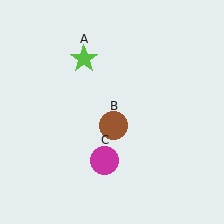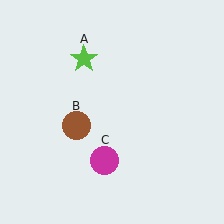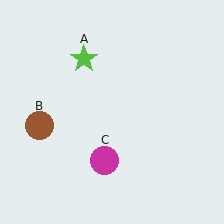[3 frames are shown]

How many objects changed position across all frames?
1 object changed position: brown circle (object B).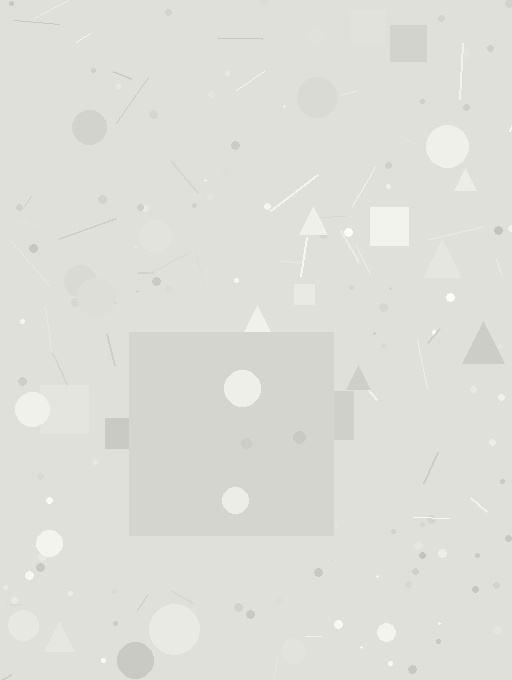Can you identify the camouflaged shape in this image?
The camouflaged shape is a square.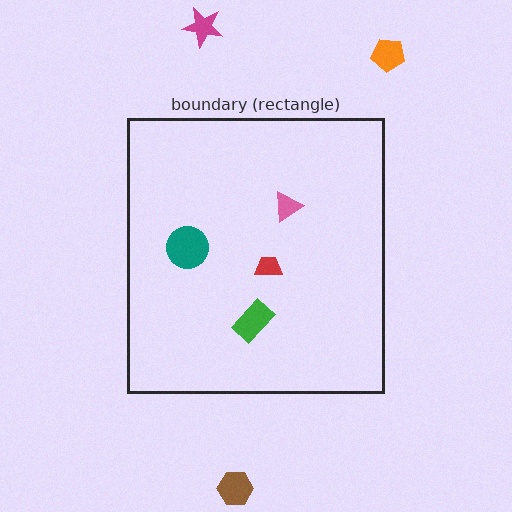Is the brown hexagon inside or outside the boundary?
Outside.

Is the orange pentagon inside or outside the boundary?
Outside.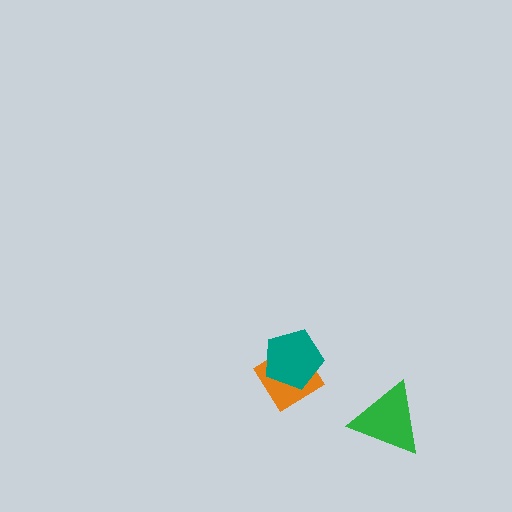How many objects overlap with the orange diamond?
1 object overlaps with the orange diamond.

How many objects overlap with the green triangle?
0 objects overlap with the green triangle.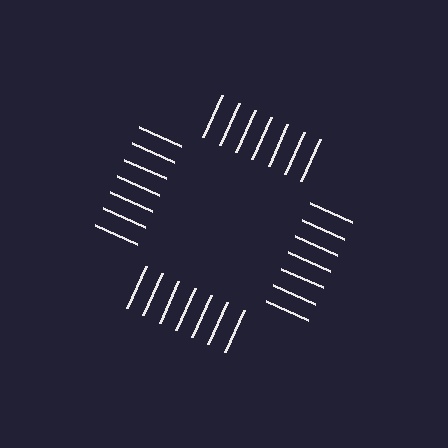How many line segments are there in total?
28 — 7 along each of the 4 edges.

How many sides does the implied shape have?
4 sides — the line-ends trace a square.